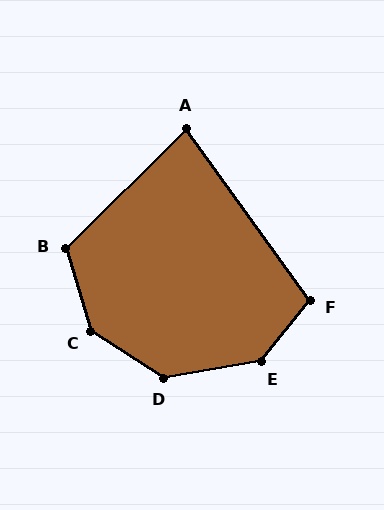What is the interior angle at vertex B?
Approximately 118 degrees (obtuse).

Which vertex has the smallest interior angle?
A, at approximately 81 degrees.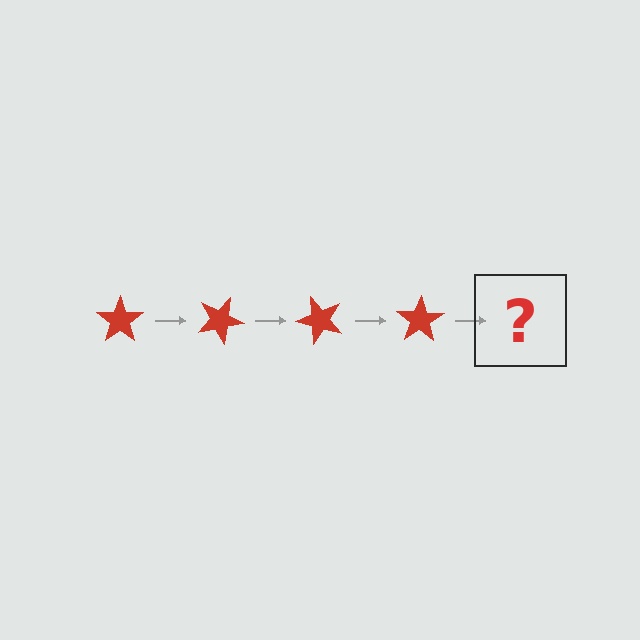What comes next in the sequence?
The next element should be a red star rotated 100 degrees.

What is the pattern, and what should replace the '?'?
The pattern is that the star rotates 25 degrees each step. The '?' should be a red star rotated 100 degrees.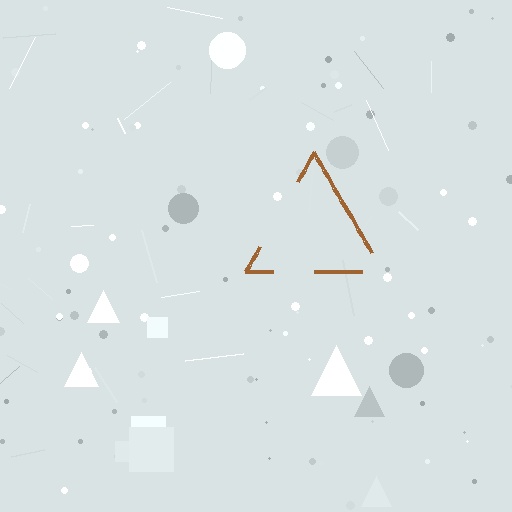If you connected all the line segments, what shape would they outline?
They would outline a triangle.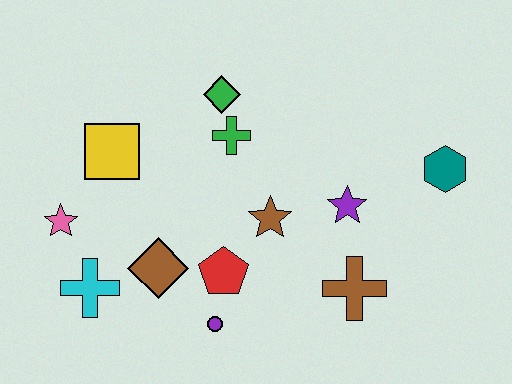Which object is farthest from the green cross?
The teal hexagon is farthest from the green cross.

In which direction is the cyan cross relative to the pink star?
The cyan cross is below the pink star.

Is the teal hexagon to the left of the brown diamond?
No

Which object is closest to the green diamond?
The green cross is closest to the green diamond.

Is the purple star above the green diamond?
No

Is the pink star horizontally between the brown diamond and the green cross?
No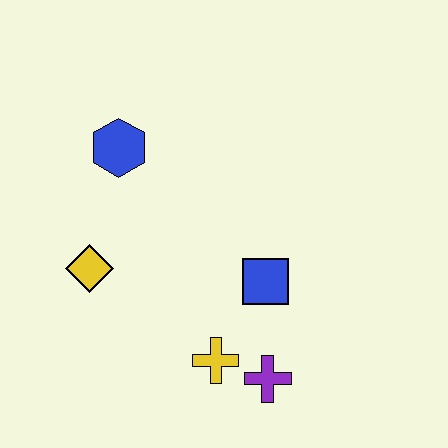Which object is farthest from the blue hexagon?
The purple cross is farthest from the blue hexagon.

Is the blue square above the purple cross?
Yes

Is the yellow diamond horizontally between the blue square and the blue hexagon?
No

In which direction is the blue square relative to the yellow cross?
The blue square is above the yellow cross.